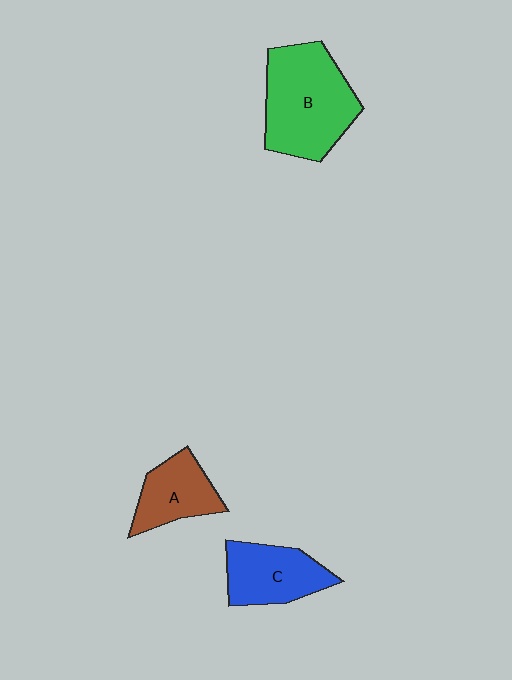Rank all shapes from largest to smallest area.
From largest to smallest: B (green), C (blue), A (brown).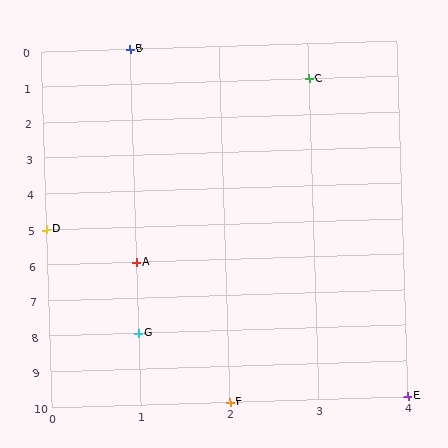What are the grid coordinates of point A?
Point A is at grid coordinates (1, 6).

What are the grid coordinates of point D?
Point D is at grid coordinates (0, 5).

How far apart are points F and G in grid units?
Points F and G are 1 column and 2 rows apart (about 2.2 grid units diagonally).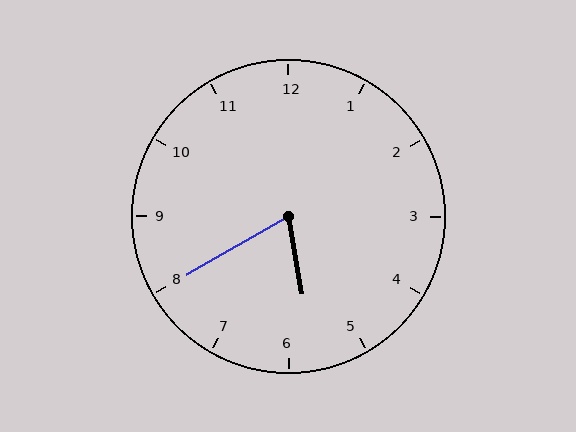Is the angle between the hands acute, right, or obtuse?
It is acute.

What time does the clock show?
5:40.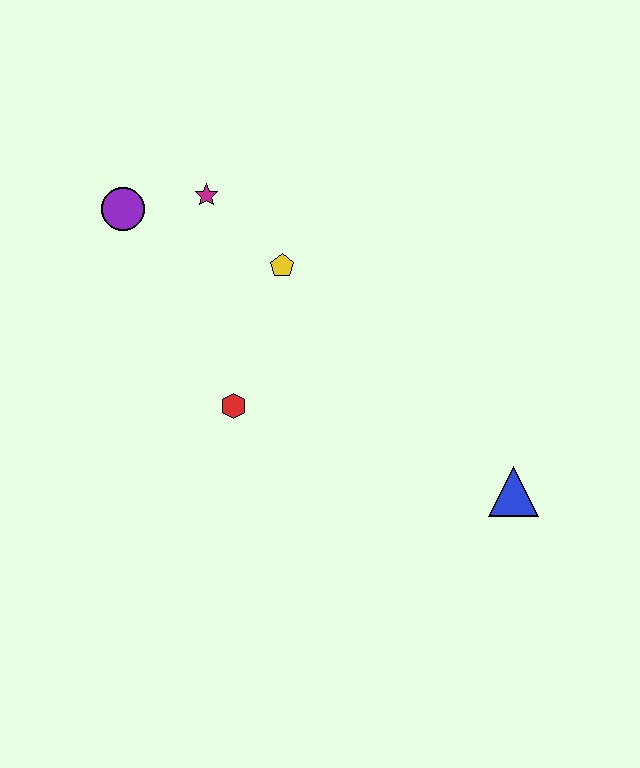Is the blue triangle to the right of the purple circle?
Yes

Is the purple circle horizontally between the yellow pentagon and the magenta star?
No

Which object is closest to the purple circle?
The magenta star is closest to the purple circle.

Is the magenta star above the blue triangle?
Yes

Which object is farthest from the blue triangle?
The purple circle is farthest from the blue triangle.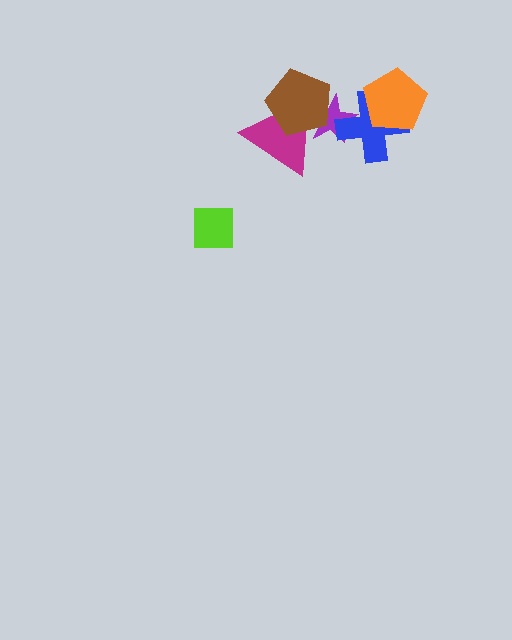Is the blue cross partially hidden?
Yes, it is partially covered by another shape.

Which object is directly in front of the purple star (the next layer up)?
The blue cross is directly in front of the purple star.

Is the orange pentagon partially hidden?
No, no other shape covers it.